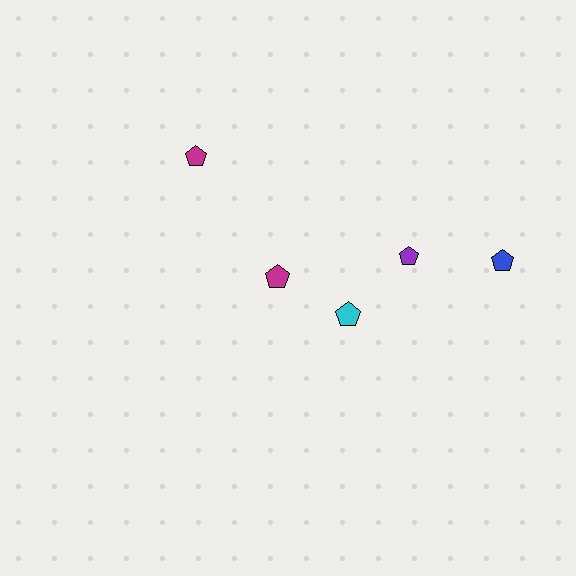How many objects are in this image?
There are 5 objects.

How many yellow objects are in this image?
There are no yellow objects.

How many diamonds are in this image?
There are no diamonds.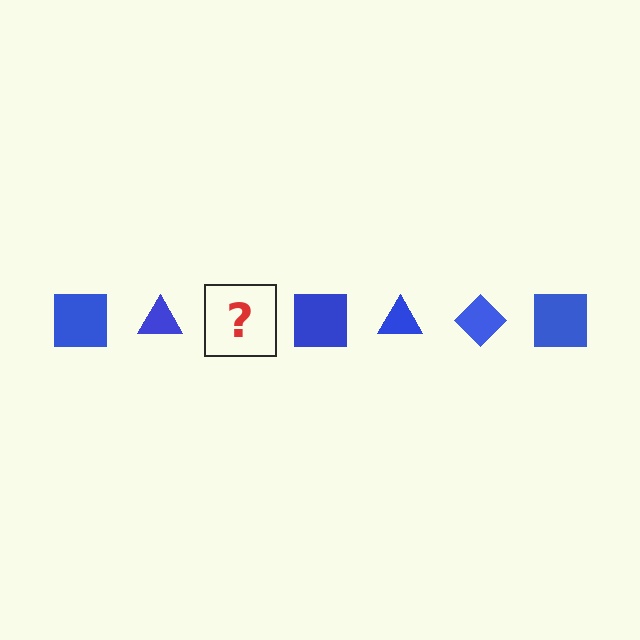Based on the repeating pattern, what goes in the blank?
The blank should be a blue diamond.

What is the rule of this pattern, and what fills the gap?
The rule is that the pattern cycles through square, triangle, diamond shapes in blue. The gap should be filled with a blue diamond.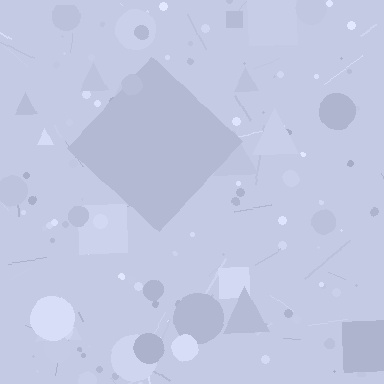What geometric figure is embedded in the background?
A diamond is embedded in the background.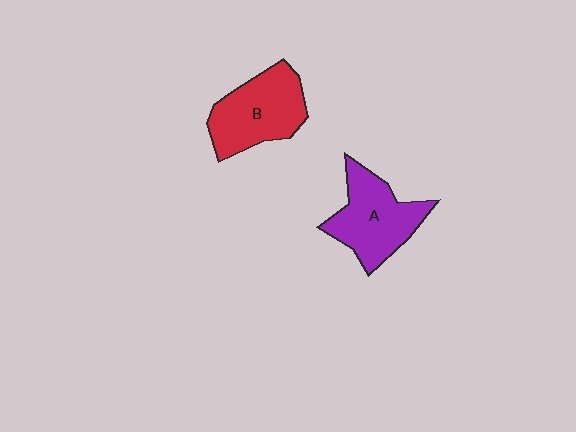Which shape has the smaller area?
Shape A (purple).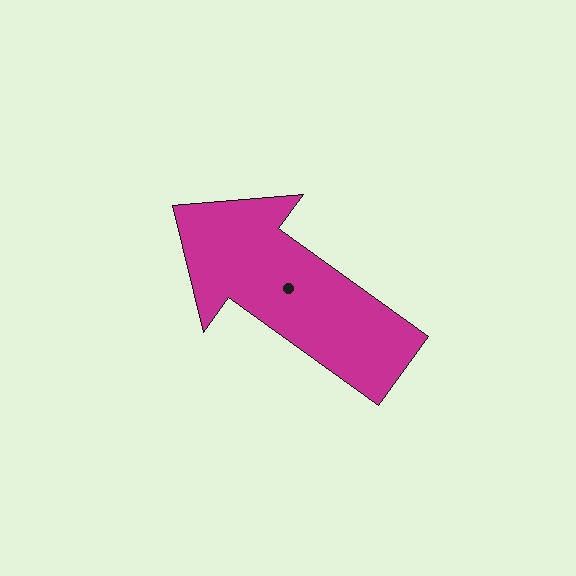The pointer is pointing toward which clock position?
Roughly 10 o'clock.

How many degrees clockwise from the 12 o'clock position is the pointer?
Approximately 306 degrees.